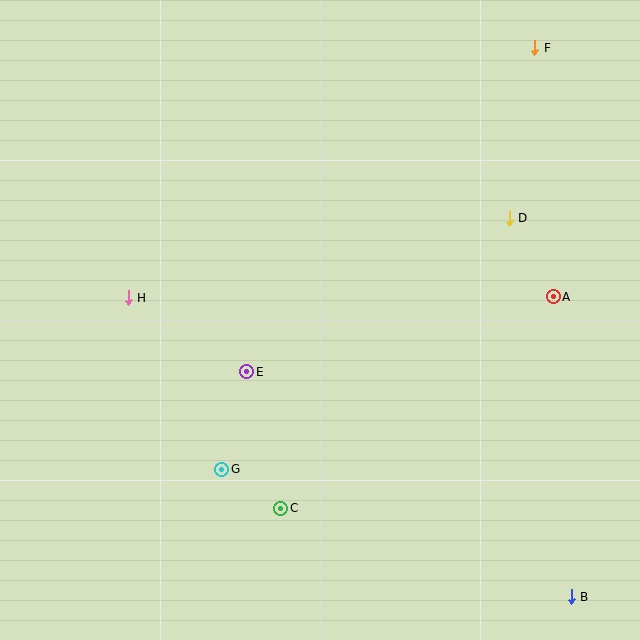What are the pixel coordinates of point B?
Point B is at (571, 597).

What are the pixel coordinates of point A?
Point A is at (553, 297).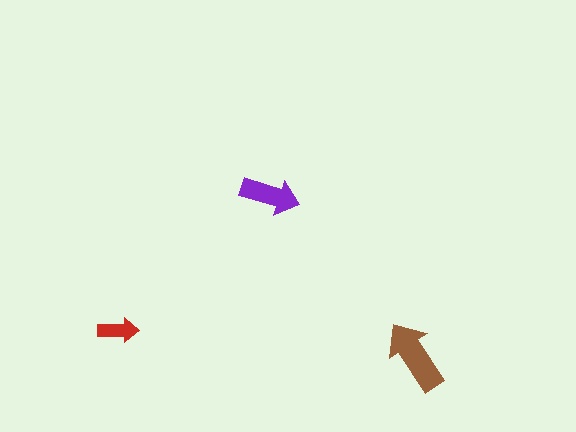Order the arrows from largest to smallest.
the brown one, the purple one, the red one.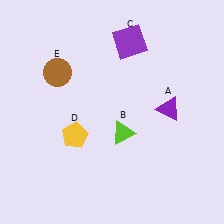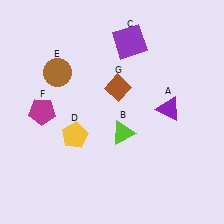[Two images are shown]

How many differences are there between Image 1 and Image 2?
There are 2 differences between the two images.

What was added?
A magenta pentagon (F), a brown diamond (G) were added in Image 2.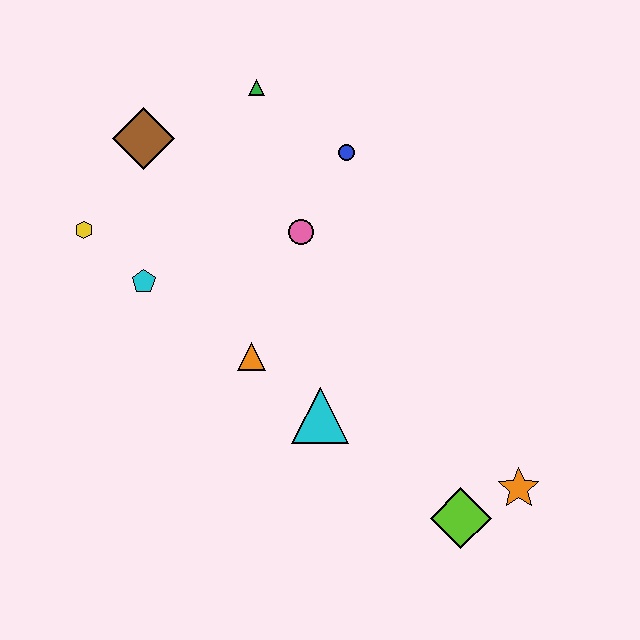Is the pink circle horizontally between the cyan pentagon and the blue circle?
Yes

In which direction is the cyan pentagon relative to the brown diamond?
The cyan pentagon is below the brown diamond.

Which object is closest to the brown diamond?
The yellow hexagon is closest to the brown diamond.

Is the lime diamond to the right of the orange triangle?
Yes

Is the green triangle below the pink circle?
No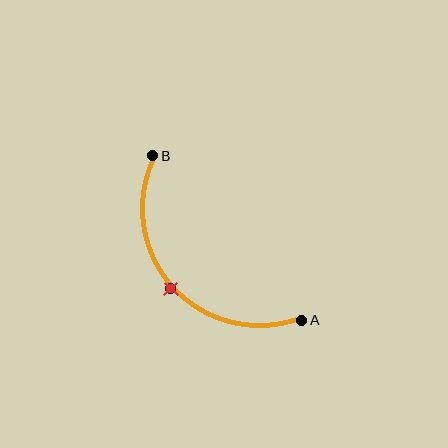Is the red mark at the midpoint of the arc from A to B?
Yes. The red mark lies on the arc at equal arc-length from both A and B — it is the arc midpoint.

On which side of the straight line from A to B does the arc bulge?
The arc bulges below and to the left of the straight line connecting A and B.